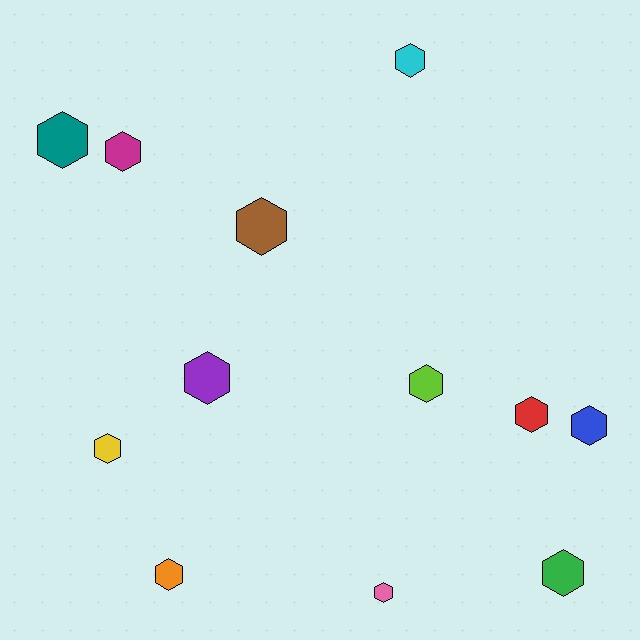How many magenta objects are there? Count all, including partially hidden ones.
There is 1 magenta object.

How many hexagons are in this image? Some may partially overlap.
There are 12 hexagons.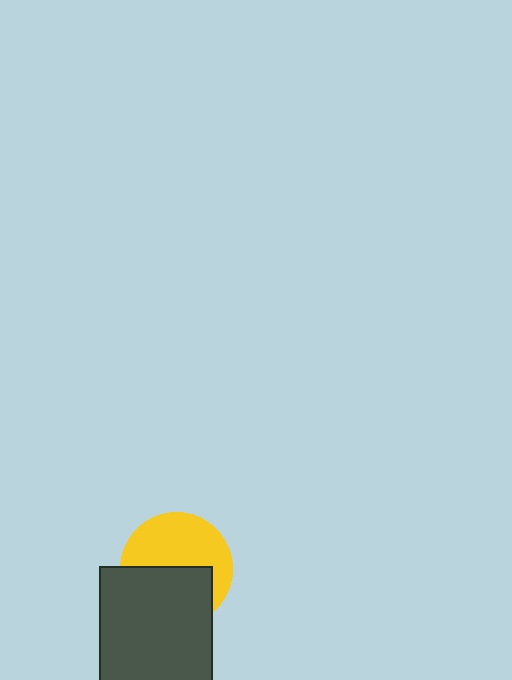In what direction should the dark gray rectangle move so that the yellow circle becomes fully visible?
The dark gray rectangle should move down. That is the shortest direction to clear the overlap and leave the yellow circle fully visible.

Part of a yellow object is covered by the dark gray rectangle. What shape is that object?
It is a circle.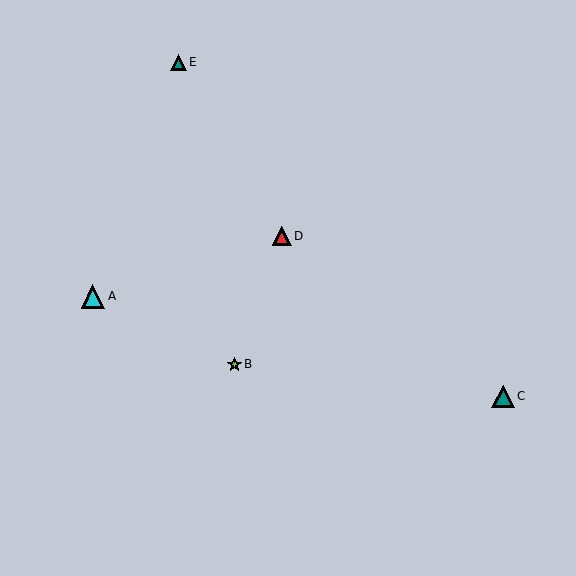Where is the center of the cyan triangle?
The center of the cyan triangle is at (93, 296).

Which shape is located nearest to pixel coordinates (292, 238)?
The red triangle (labeled D) at (282, 236) is nearest to that location.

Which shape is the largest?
The cyan triangle (labeled A) is the largest.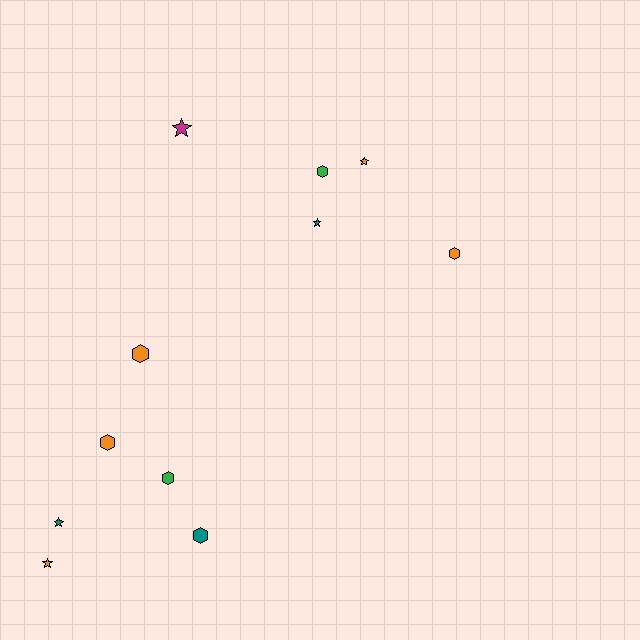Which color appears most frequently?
Orange, with 5 objects.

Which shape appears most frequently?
Hexagon, with 6 objects.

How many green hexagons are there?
There are 2 green hexagons.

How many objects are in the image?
There are 11 objects.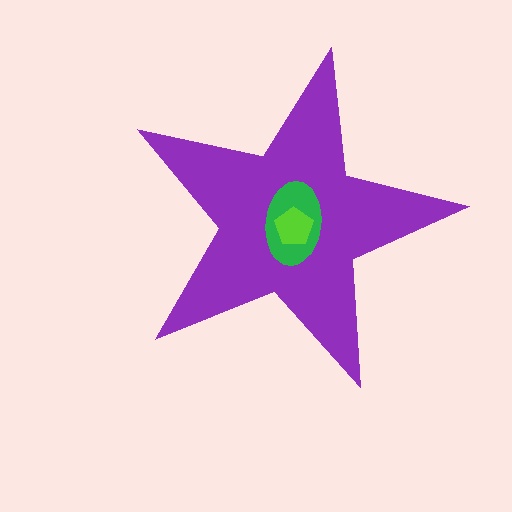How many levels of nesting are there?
3.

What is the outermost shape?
The purple star.